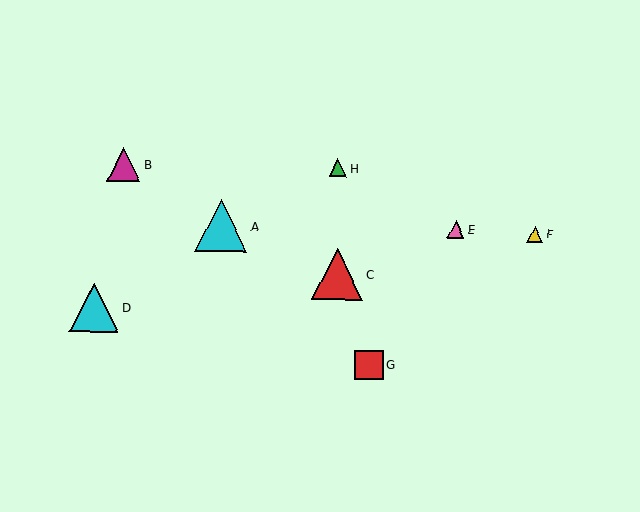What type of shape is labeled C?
Shape C is a red triangle.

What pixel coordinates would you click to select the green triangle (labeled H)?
Click at (338, 168) to select the green triangle H.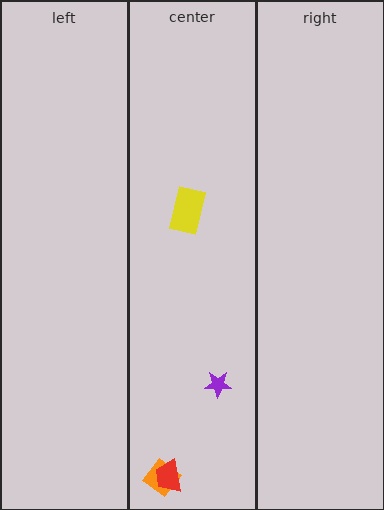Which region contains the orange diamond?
The center region.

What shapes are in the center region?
The orange diamond, the red trapezoid, the yellow rectangle, the purple star.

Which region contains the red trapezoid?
The center region.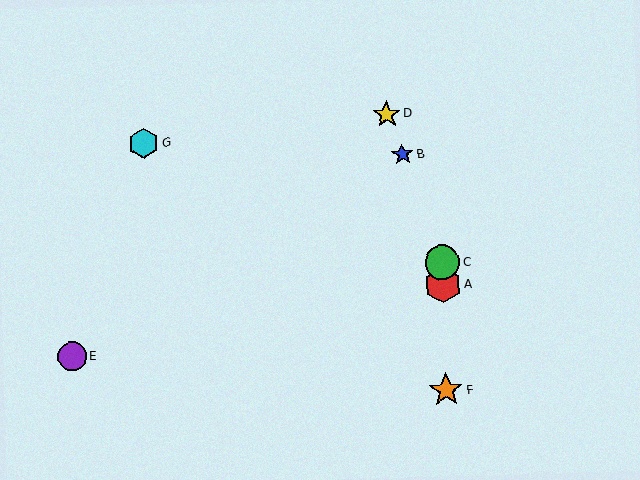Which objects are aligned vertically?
Objects A, C, F are aligned vertically.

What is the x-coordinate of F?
Object F is at x≈446.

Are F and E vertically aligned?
No, F is at x≈446 and E is at x≈72.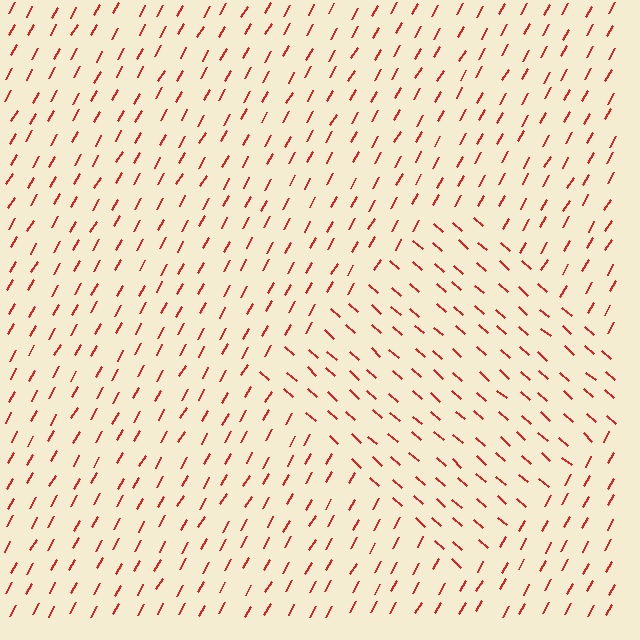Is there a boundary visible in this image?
Yes, there is a texture boundary formed by a change in line orientation.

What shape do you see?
I see a diamond.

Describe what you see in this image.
The image is filled with small red line segments. A diamond region in the image has lines oriented differently from the surrounding lines, creating a visible texture boundary.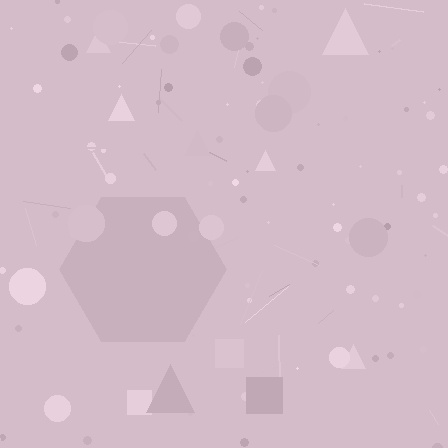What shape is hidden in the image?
A hexagon is hidden in the image.